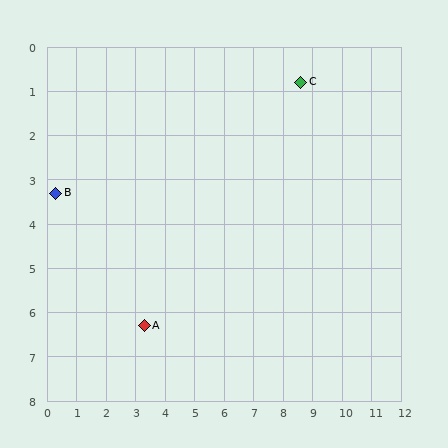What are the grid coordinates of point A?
Point A is at approximately (3.3, 6.3).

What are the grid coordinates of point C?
Point C is at approximately (8.6, 0.8).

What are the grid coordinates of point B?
Point B is at approximately (0.3, 3.3).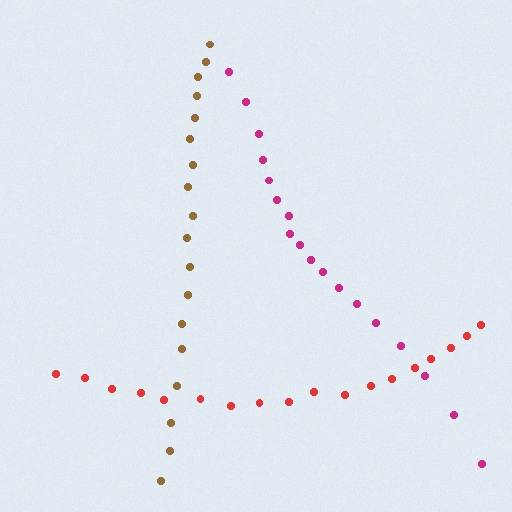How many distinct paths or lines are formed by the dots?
There are 3 distinct paths.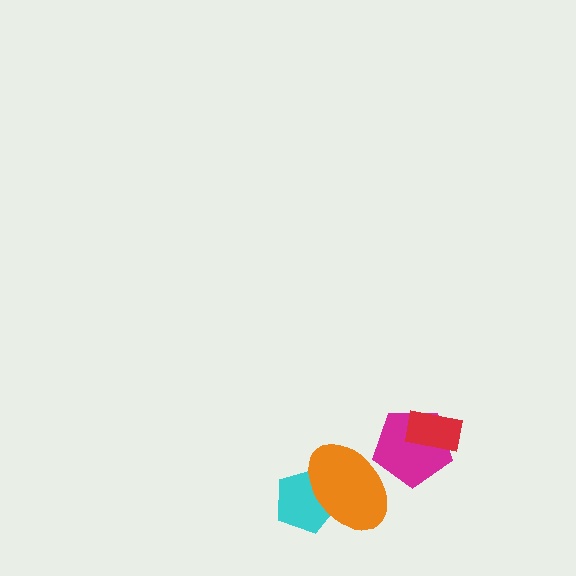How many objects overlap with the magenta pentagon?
2 objects overlap with the magenta pentagon.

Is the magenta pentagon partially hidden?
Yes, it is partially covered by another shape.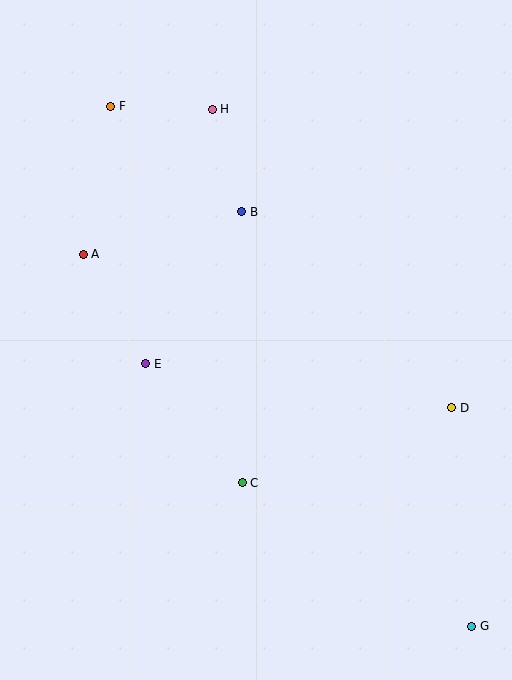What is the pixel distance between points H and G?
The distance between H and G is 578 pixels.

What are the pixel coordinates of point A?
Point A is at (83, 254).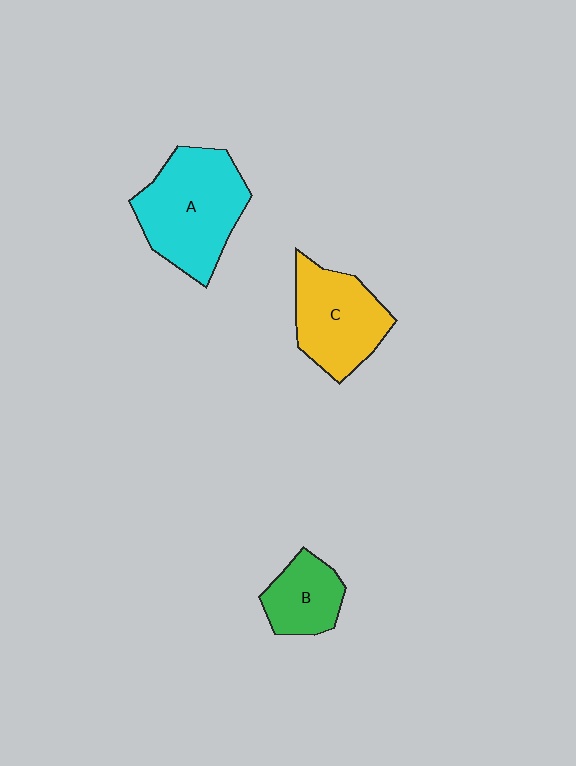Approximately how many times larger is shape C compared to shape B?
Approximately 1.6 times.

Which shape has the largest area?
Shape A (cyan).